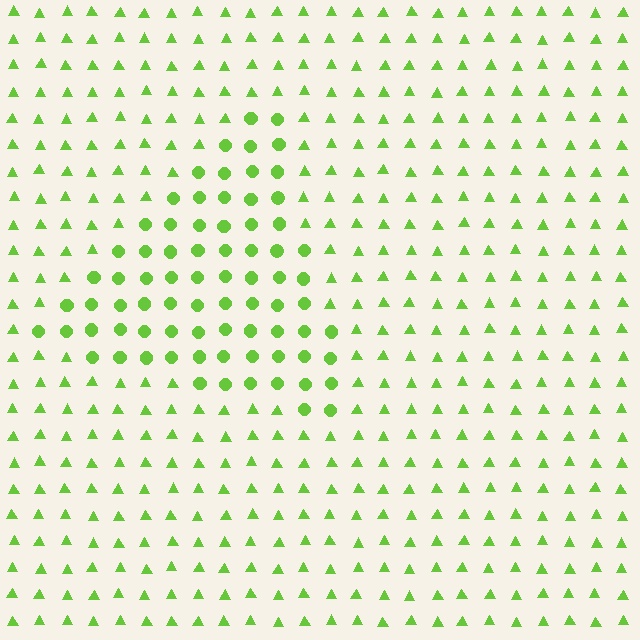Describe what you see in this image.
The image is filled with small lime elements arranged in a uniform grid. A triangle-shaped region contains circles, while the surrounding area contains triangles. The boundary is defined purely by the change in element shape.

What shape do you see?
I see a triangle.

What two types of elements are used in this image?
The image uses circles inside the triangle region and triangles outside it.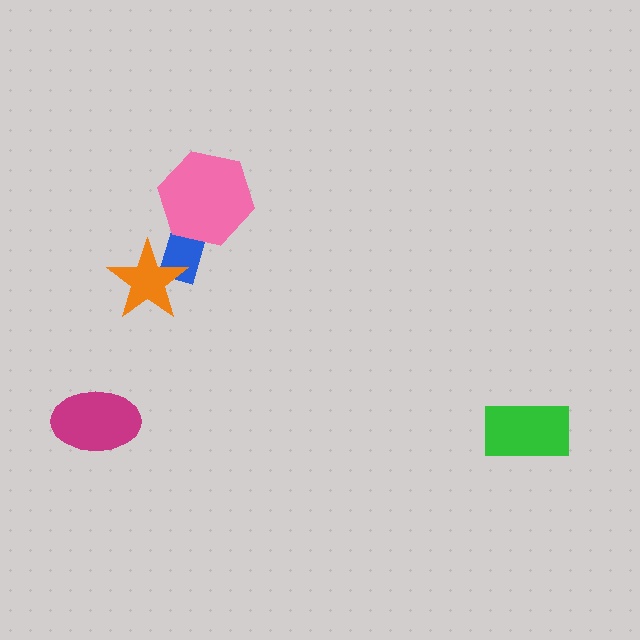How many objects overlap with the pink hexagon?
1 object overlaps with the pink hexagon.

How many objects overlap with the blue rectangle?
2 objects overlap with the blue rectangle.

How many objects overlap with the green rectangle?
0 objects overlap with the green rectangle.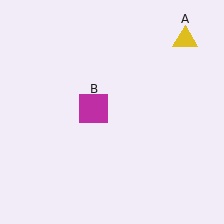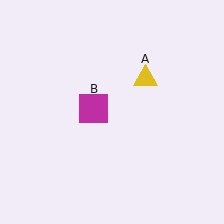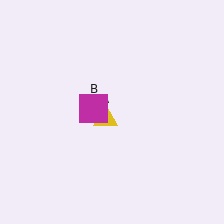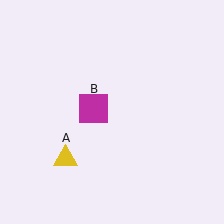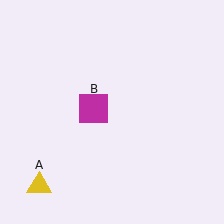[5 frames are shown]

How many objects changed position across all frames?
1 object changed position: yellow triangle (object A).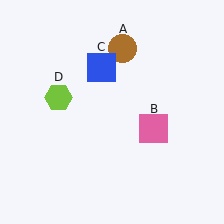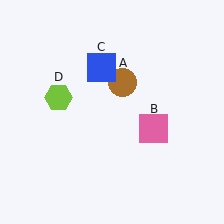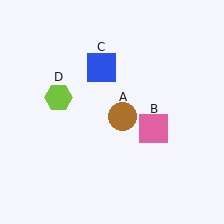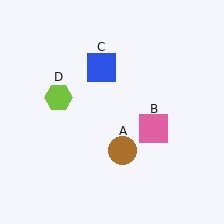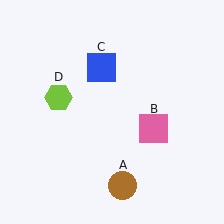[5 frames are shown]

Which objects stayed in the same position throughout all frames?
Pink square (object B) and blue square (object C) and lime hexagon (object D) remained stationary.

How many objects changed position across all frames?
1 object changed position: brown circle (object A).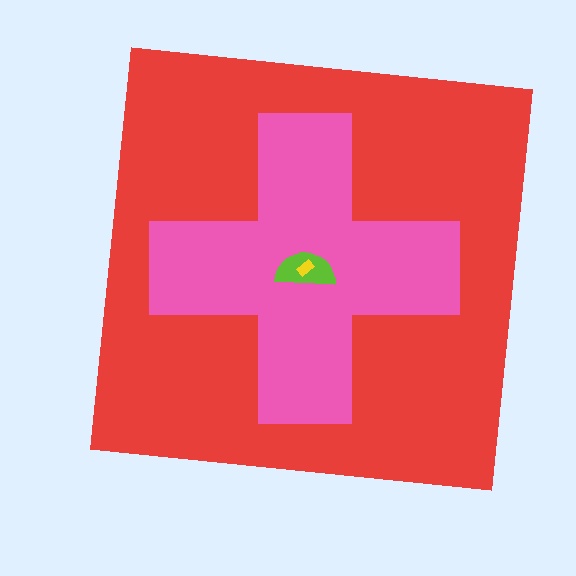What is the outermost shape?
The red square.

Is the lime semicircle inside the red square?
Yes.